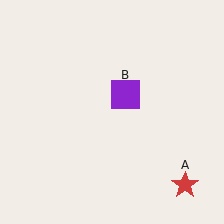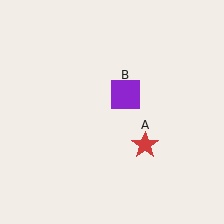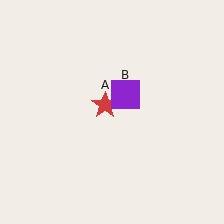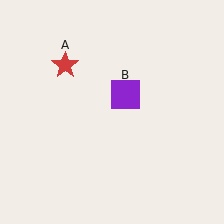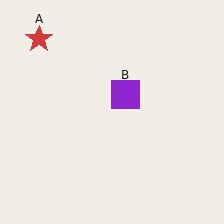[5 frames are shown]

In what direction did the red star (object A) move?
The red star (object A) moved up and to the left.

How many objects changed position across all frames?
1 object changed position: red star (object A).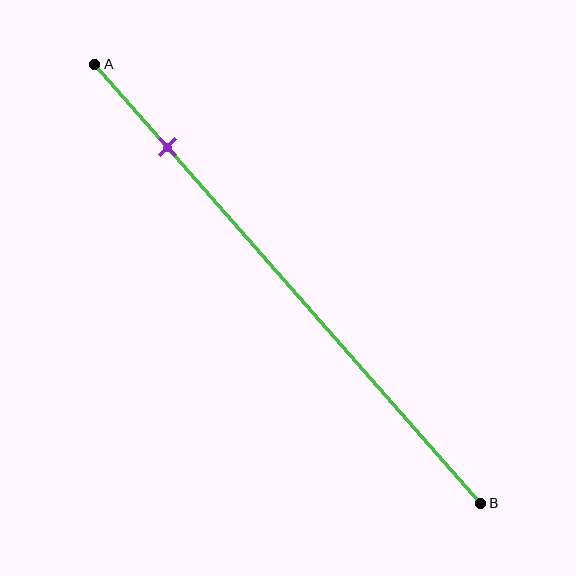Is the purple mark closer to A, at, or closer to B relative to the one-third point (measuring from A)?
The purple mark is closer to point A than the one-third point of segment AB.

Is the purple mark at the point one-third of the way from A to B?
No, the mark is at about 20% from A, not at the 33% one-third point.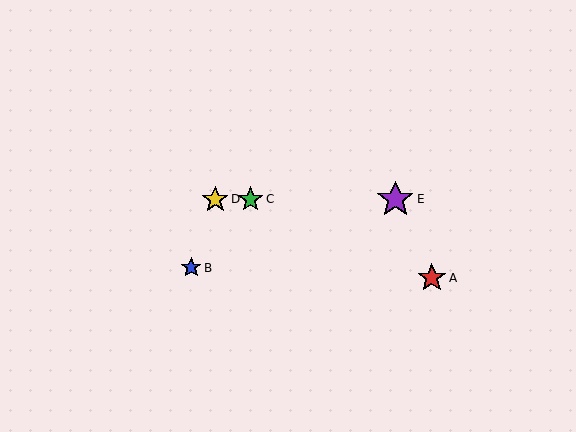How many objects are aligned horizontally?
3 objects (C, D, E) are aligned horizontally.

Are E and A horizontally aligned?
No, E is at y≈199 and A is at y≈278.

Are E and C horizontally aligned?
Yes, both are at y≈199.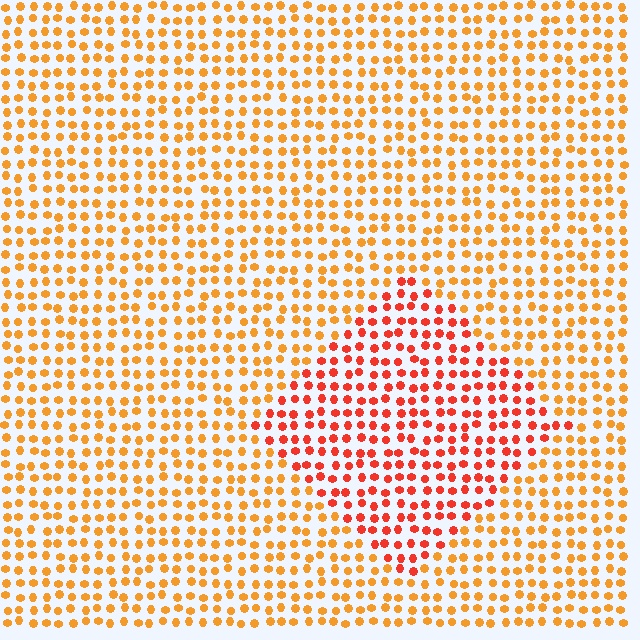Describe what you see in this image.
The image is filled with small orange elements in a uniform arrangement. A diamond-shaped region is visible where the elements are tinted to a slightly different hue, forming a subtle color boundary.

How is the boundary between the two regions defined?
The boundary is defined purely by a slight shift in hue (about 31 degrees). Spacing, size, and orientation are identical on both sides.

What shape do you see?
I see a diamond.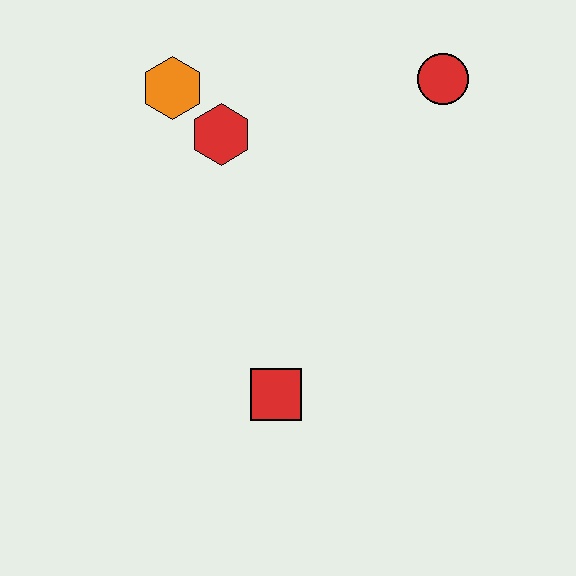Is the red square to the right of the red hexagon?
Yes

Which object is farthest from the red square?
The red circle is farthest from the red square.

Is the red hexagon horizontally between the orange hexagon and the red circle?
Yes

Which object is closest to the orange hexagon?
The red hexagon is closest to the orange hexagon.